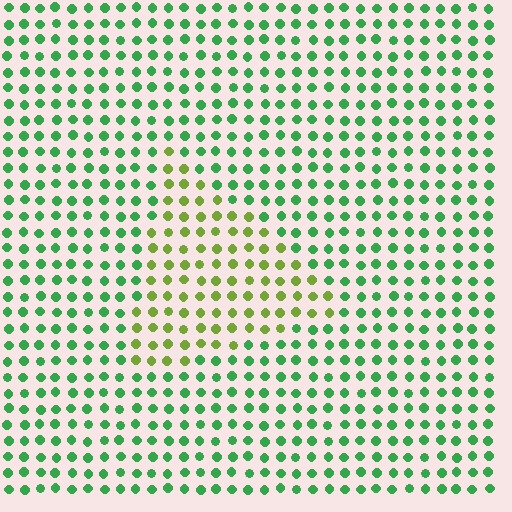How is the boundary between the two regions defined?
The boundary is defined purely by a slight shift in hue (about 45 degrees). Spacing, size, and orientation are identical on both sides.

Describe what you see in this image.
The image is filled with small green elements in a uniform arrangement. A triangle-shaped region is visible where the elements are tinted to a slightly different hue, forming a subtle color boundary.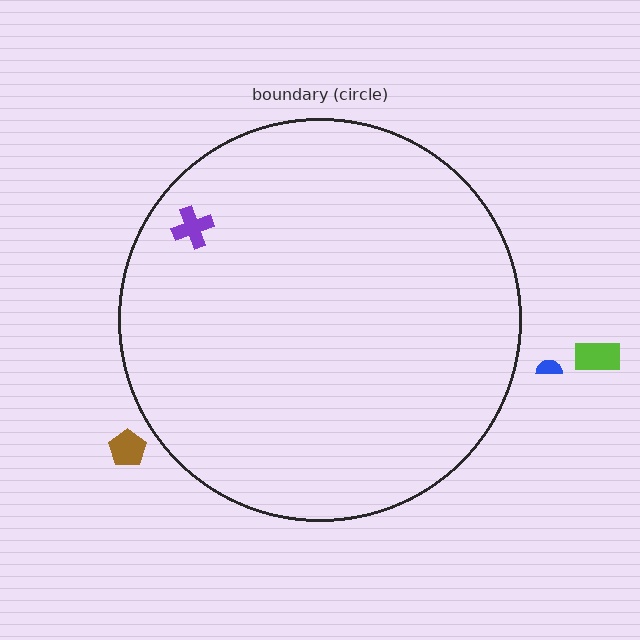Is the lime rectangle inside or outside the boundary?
Outside.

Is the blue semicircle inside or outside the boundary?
Outside.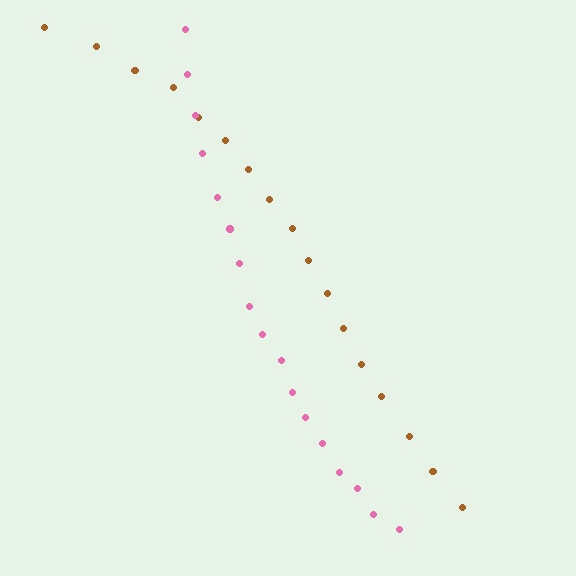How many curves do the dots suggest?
There are 2 distinct paths.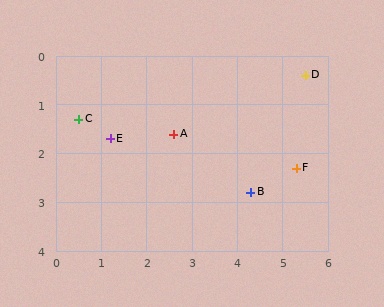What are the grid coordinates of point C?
Point C is at approximately (0.5, 1.3).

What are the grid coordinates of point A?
Point A is at approximately (2.6, 1.6).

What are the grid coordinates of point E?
Point E is at approximately (1.2, 1.7).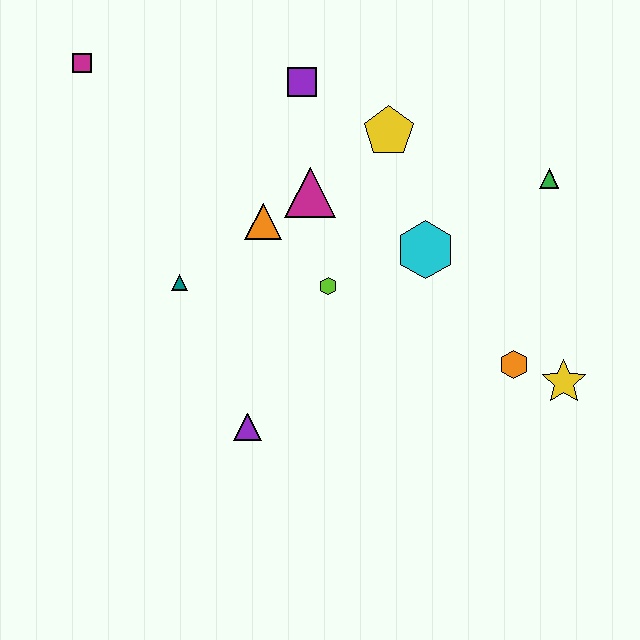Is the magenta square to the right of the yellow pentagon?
No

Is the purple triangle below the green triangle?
Yes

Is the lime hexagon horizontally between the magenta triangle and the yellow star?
Yes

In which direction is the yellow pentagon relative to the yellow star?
The yellow pentagon is above the yellow star.